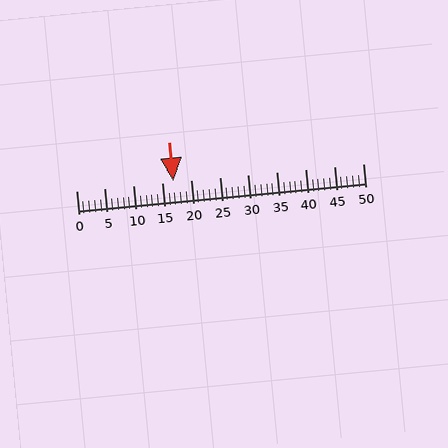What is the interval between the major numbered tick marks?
The major tick marks are spaced 5 units apart.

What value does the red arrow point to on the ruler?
The red arrow points to approximately 17.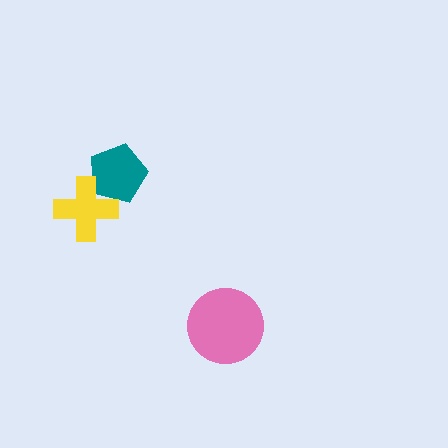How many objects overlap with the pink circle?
0 objects overlap with the pink circle.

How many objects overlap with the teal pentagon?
1 object overlaps with the teal pentagon.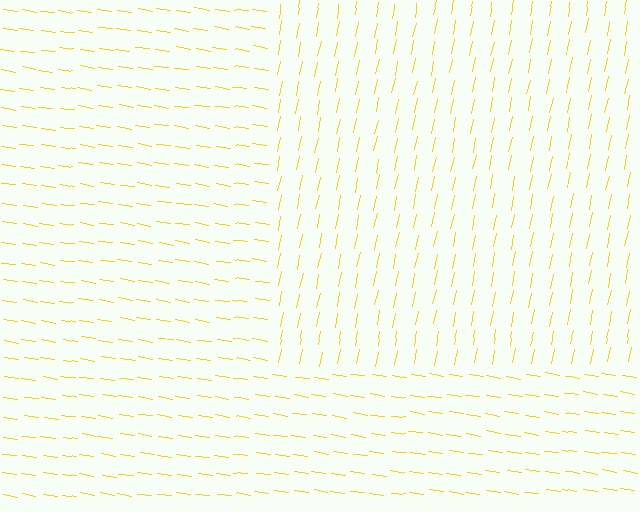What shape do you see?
I see a rectangle.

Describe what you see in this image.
The image is filled with small yellow line segments. A rectangle region in the image has lines oriented differently from the surrounding lines, creating a visible texture boundary.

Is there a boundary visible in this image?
Yes, there is a texture boundary formed by a change in line orientation.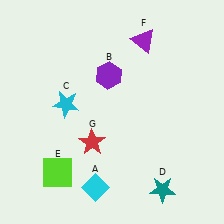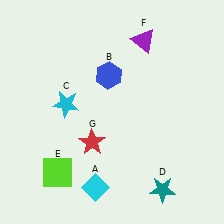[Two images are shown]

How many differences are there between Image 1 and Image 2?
There is 1 difference between the two images.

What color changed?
The hexagon (B) changed from purple in Image 1 to blue in Image 2.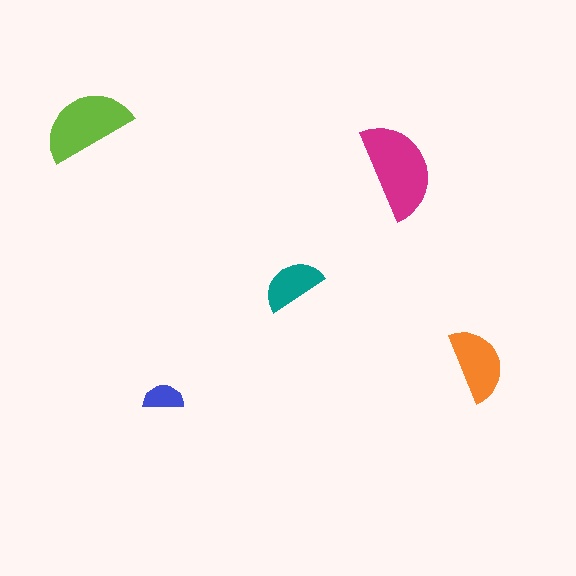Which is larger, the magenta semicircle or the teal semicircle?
The magenta one.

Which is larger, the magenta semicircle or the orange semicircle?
The magenta one.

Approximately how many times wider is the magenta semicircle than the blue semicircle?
About 2.5 times wider.